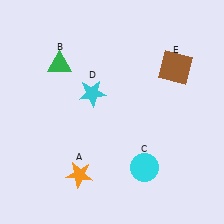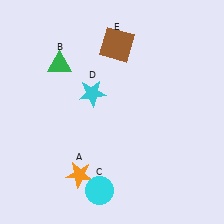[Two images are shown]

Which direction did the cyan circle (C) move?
The cyan circle (C) moved left.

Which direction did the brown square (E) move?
The brown square (E) moved left.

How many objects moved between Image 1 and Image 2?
2 objects moved between the two images.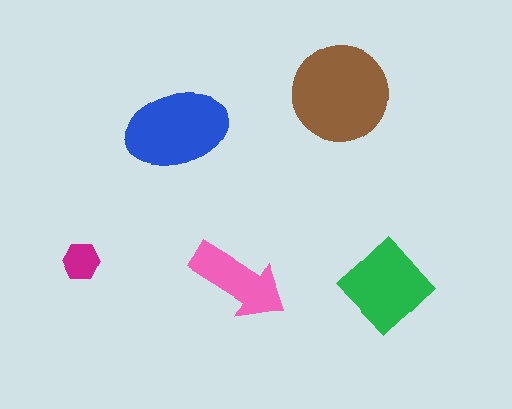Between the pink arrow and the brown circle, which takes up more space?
The brown circle.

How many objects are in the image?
There are 5 objects in the image.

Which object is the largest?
The brown circle.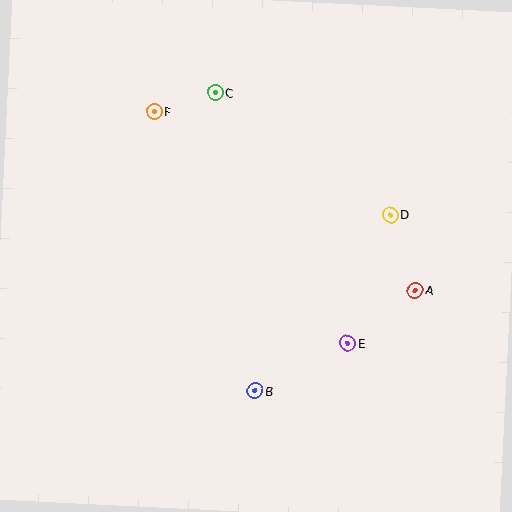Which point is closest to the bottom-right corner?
Point E is closest to the bottom-right corner.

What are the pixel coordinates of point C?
Point C is at (215, 92).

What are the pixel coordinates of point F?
Point F is at (154, 111).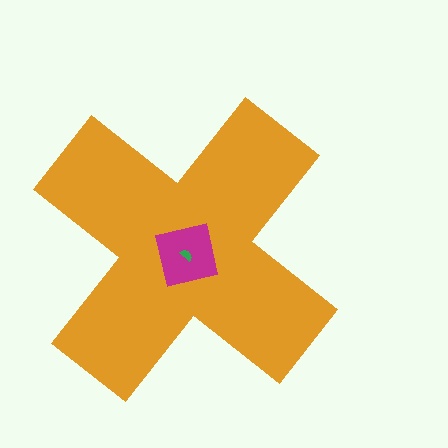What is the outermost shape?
The orange cross.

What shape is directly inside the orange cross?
The magenta square.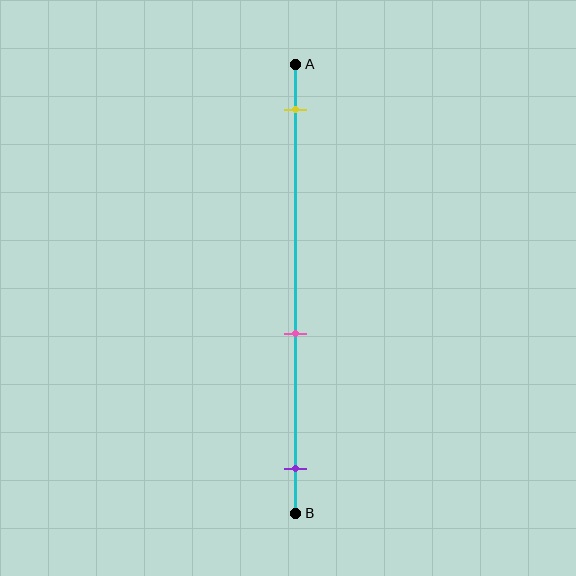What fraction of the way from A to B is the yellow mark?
The yellow mark is approximately 10% (0.1) of the way from A to B.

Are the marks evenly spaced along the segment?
No, the marks are not evenly spaced.